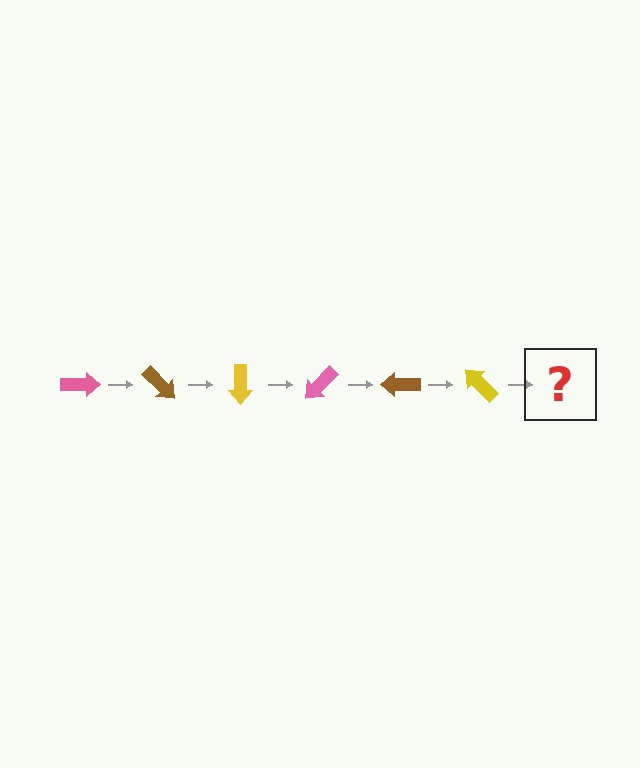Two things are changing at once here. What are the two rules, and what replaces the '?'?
The two rules are that it rotates 45 degrees each step and the color cycles through pink, brown, and yellow. The '?' should be a pink arrow, rotated 270 degrees from the start.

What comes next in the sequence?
The next element should be a pink arrow, rotated 270 degrees from the start.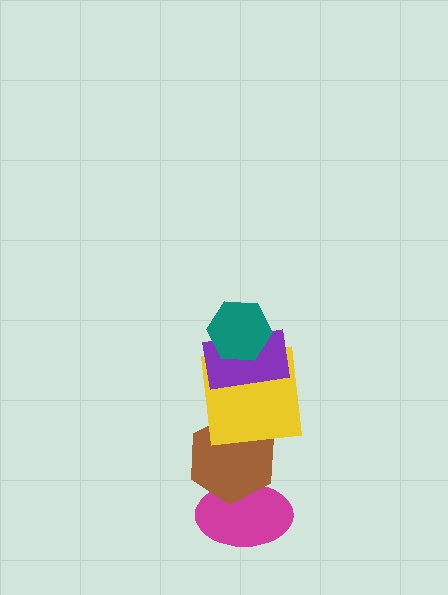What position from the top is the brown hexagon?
The brown hexagon is 4th from the top.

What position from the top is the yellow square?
The yellow square is 3rd from the top.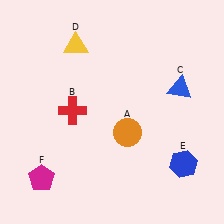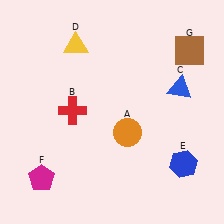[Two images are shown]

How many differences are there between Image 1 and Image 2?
There is 1 difference between the two images.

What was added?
A brown square (G) was added in Image 2.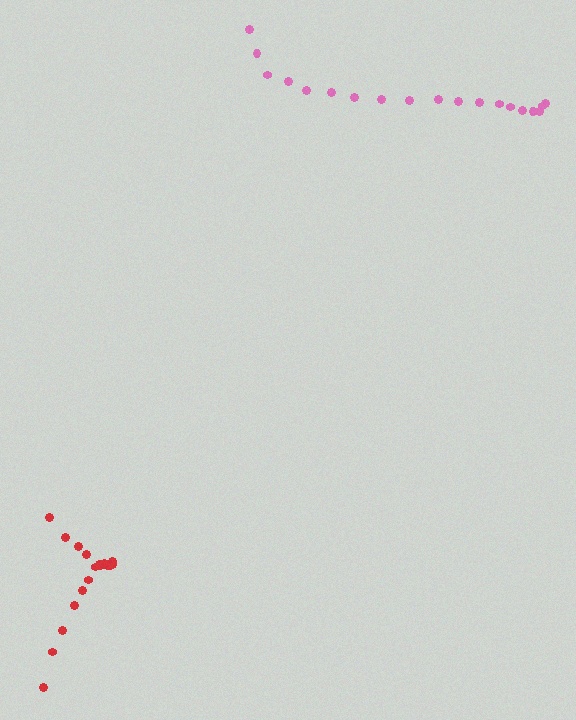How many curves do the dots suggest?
There are 2 distinct paths.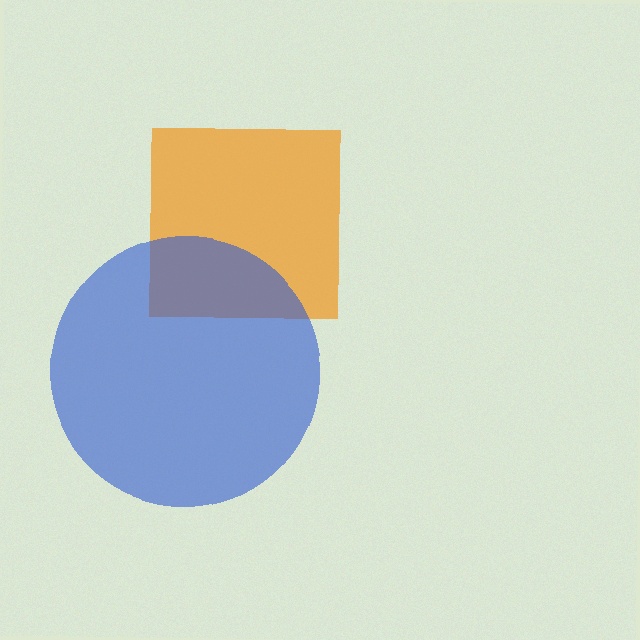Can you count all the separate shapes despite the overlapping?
Yes, there are 2 separate shapes.